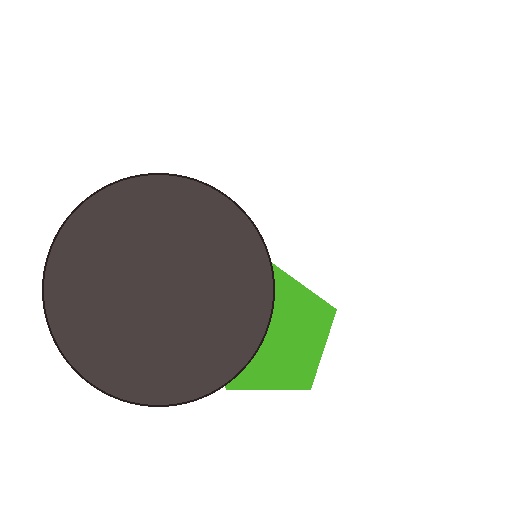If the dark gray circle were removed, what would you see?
You would see the complete lime pentagon.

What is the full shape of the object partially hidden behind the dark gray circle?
The partially hidden object is a lime pentagon.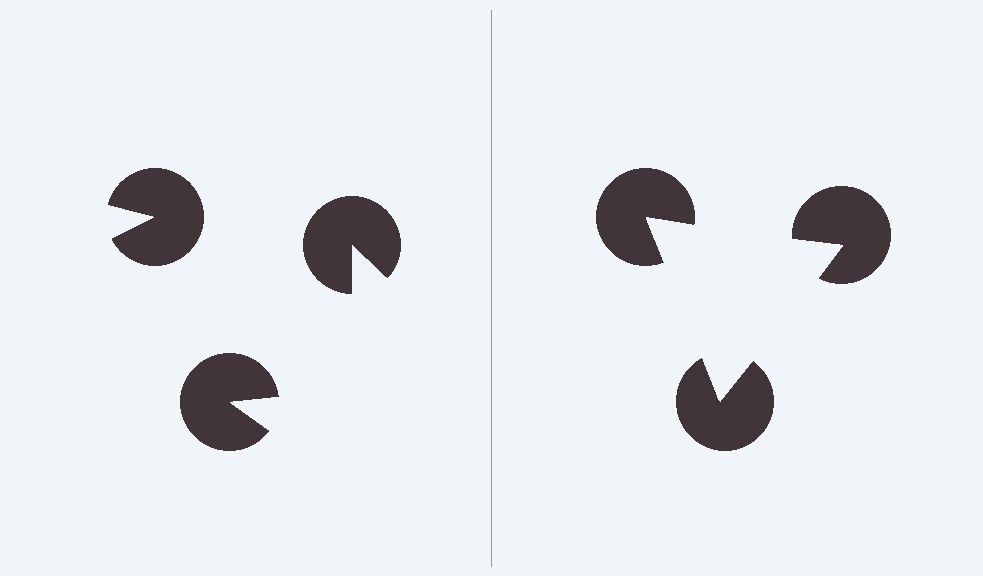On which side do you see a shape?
An illusory triangle appears on the right side. On the left side the wedge cuts are rotated, so no coherent shape forms.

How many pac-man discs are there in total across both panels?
6 — 3 on each side.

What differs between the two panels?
The pac-man discs are positioned identically on both sides; only the wedge orientations differ. On the right they align to a triangle; on the left they are misaligned.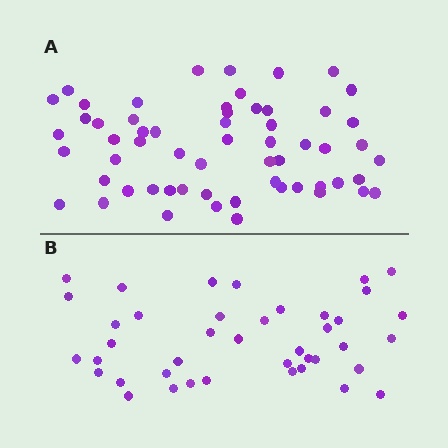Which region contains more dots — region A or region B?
Region A (the top region) has more dots.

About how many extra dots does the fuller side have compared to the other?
Region A has approximately 20 more dots than region B.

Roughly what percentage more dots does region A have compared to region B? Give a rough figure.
About 45% more.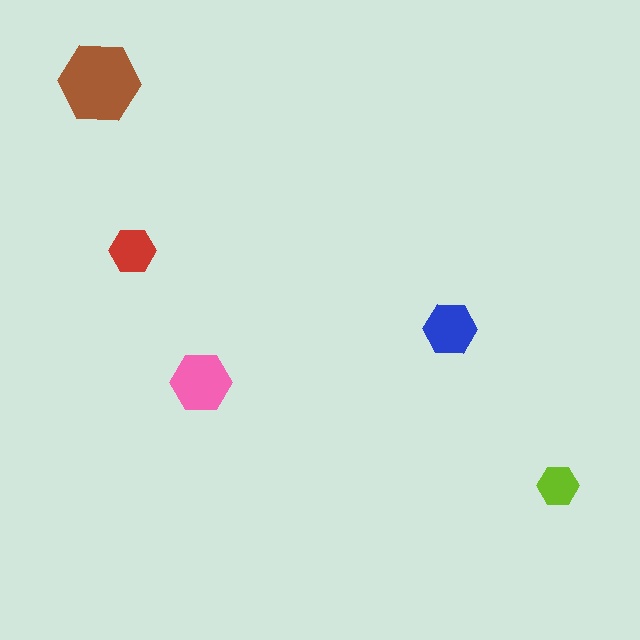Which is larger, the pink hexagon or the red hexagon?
The pink one.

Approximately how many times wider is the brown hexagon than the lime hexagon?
About 2 times wider.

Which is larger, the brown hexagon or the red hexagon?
The brown one.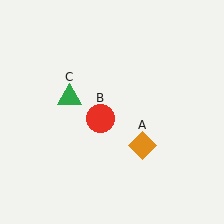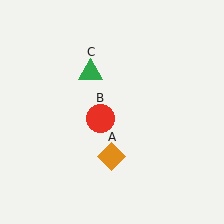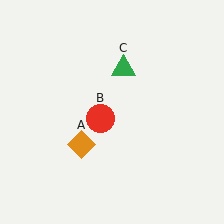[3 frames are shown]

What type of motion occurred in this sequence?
The orange diamond (object A), green triangle (object C) rotated clockwise around the center of the scene.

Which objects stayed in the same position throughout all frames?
Red circle (object B) remained stationary.